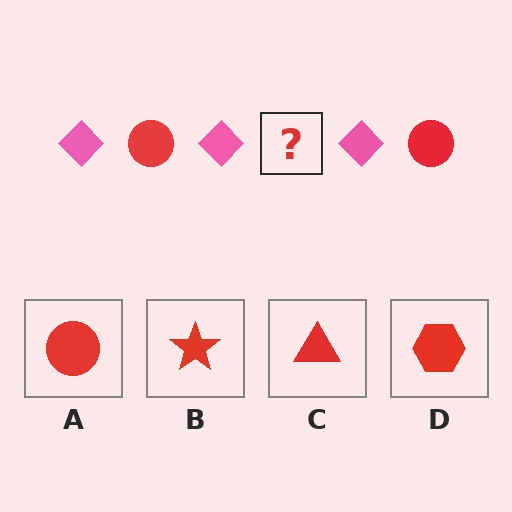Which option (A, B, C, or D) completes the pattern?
A.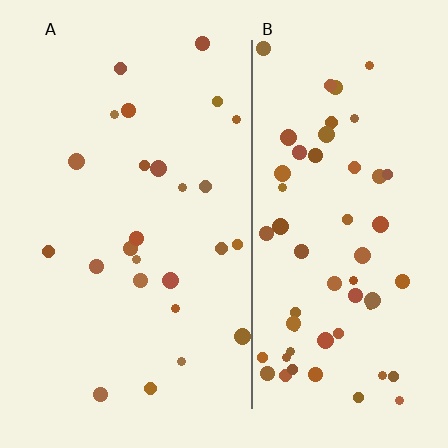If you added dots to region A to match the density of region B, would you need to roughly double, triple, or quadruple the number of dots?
Approximately double.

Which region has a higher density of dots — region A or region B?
B (the right).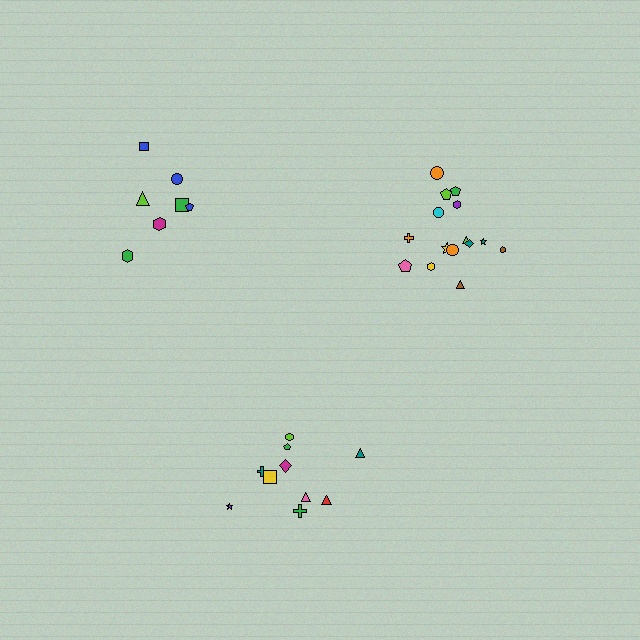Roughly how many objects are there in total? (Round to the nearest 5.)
Roughly 30 objects in total.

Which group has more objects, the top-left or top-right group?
The top-right group.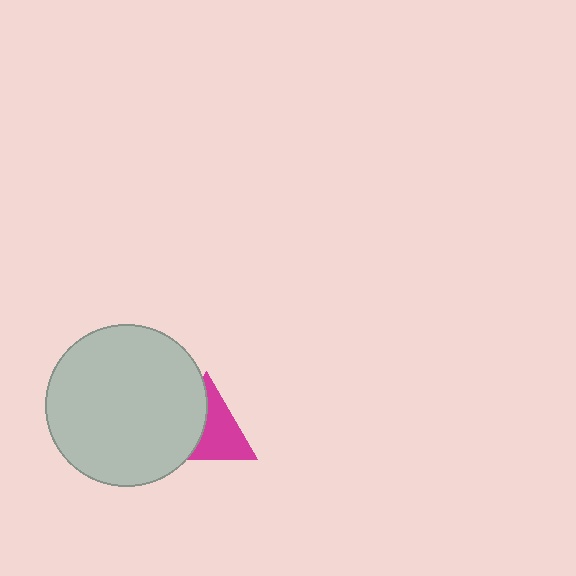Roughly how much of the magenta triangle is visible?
About half of it is visible (roughly 56%).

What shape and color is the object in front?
The object in front is a light gray circle.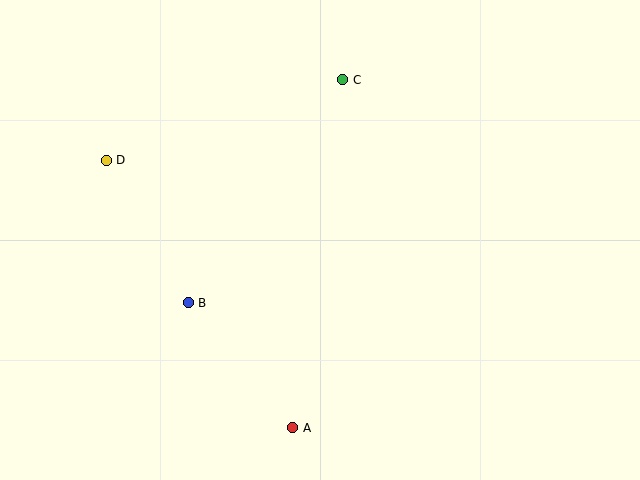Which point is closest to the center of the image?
Point B at (188, 303) is closest to the center.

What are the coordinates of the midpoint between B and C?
The midpoint between B and C is at (266, 191).